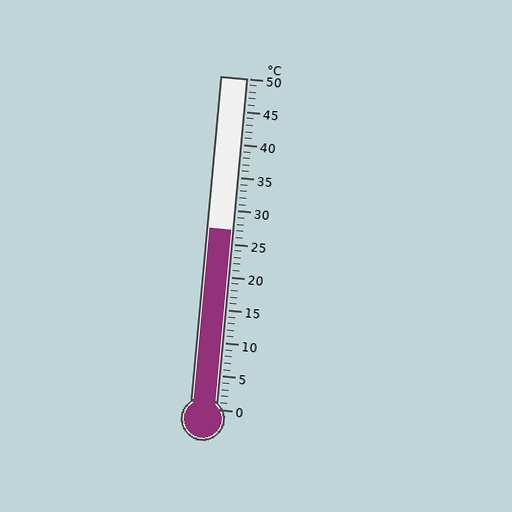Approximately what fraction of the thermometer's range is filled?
The thermometer is filled to approximately 55% of its range.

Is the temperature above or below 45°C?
The temperature is below 45°C.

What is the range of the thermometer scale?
The thermometer scale ranges from 0°C to 50°C.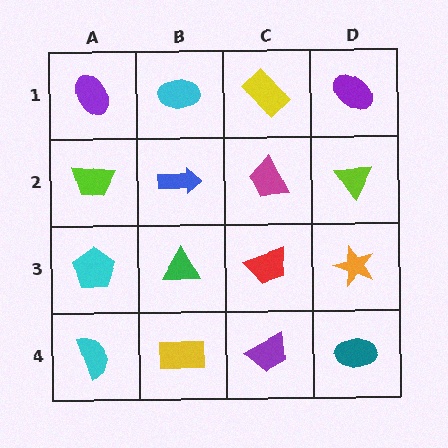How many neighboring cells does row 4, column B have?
3.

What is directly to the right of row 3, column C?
An orange star.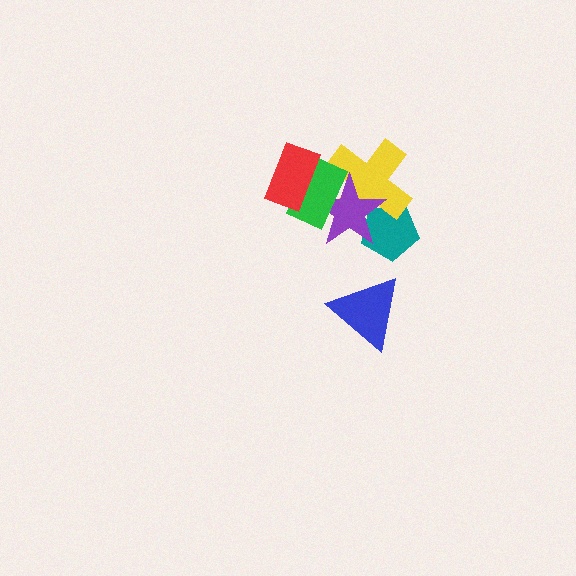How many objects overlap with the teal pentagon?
2 objects overlap with the teal pentagon.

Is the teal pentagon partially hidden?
Yes, it is partially covered by another shape.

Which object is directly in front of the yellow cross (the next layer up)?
The purple star is directly in front of the yellow cross.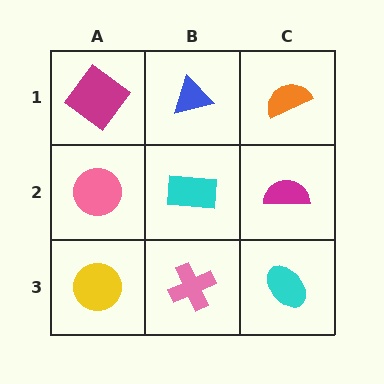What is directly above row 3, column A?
A pink circle.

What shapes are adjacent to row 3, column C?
A magenta semicircle (row 2, column C), a pink cross (row 3, column B).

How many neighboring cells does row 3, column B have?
3.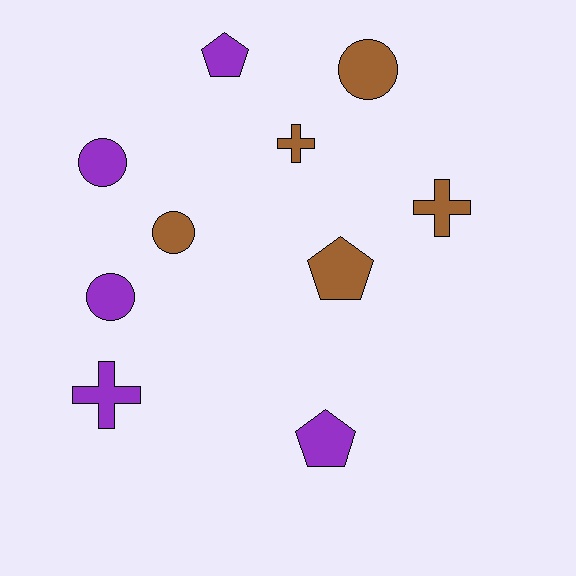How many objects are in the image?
There are 10 objects.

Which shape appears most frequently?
Circle, with 4 objects.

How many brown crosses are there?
There are 2 brown crosses.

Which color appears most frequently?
Purple, with 5 objects.